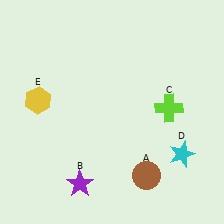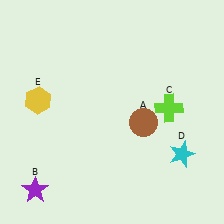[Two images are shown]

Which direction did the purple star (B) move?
The purple star (B) moved left.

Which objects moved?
The objects that moved are: the brown circle (A), the purple star (B).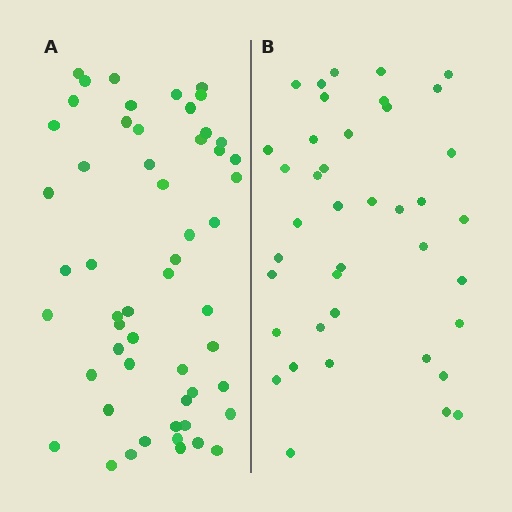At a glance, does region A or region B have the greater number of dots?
Region A (the left region) has more dots.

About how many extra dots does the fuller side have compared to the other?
Region A has approximately 15 more dots than region B.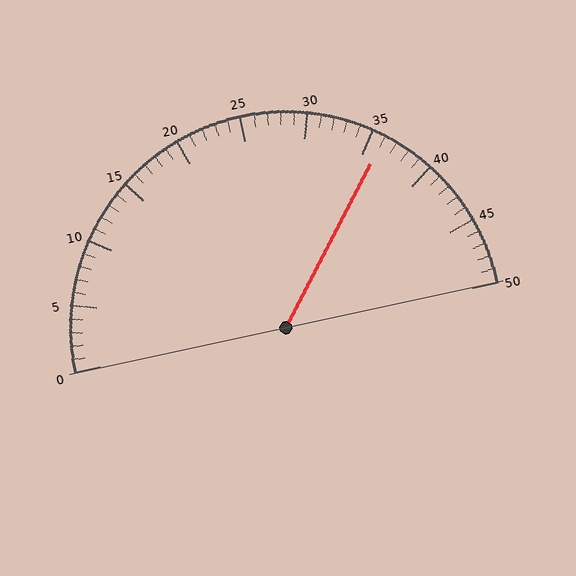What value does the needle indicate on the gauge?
The needle indicates approximately 36.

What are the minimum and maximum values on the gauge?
The gauge ranges from 0 to 50.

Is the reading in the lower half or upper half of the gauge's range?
The reading is in the upper half of the range (0 to 50).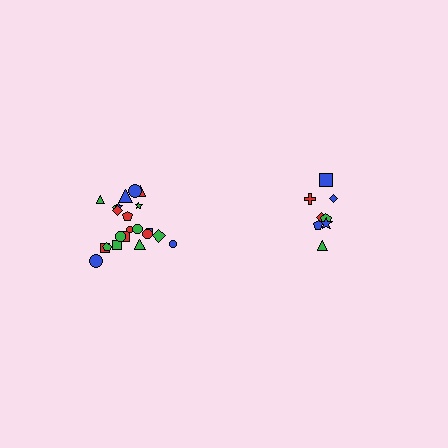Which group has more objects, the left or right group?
The left group.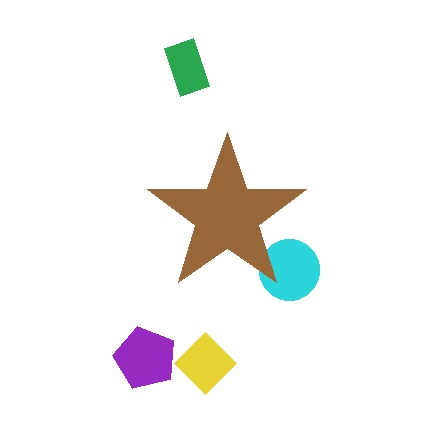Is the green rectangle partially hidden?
No, the green rectangle is fully visible.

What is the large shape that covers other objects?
A brown star.